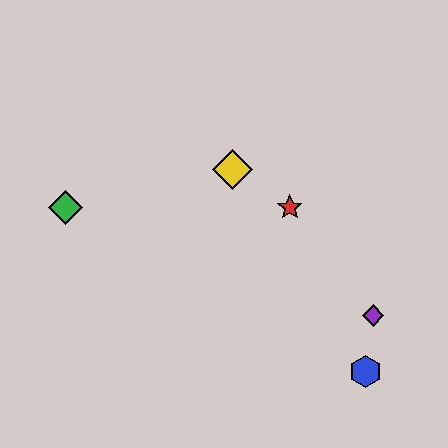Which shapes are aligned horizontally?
The red star, the green diamond are aligned horizontally.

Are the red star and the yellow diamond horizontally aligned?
No, the red star is at y≈207 and the yellow diamond is at y≈170.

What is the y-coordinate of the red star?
The red star is at y≈207.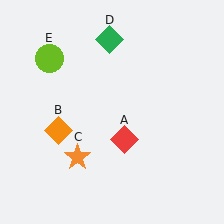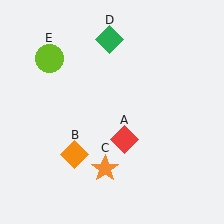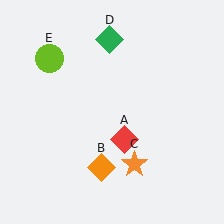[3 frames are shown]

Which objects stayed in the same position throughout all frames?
Red diamond (object A) and green diamond (object D) and lime circle (object E) remained stationary.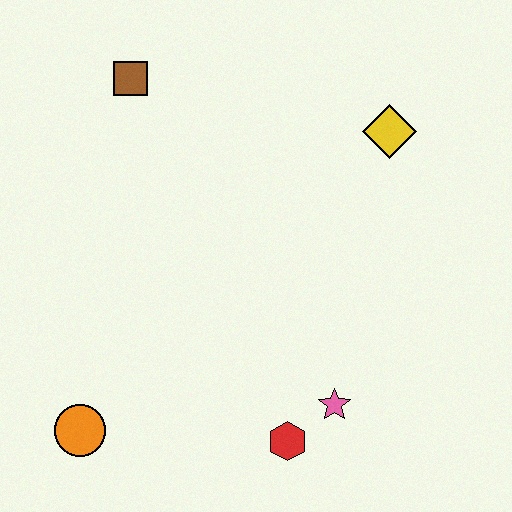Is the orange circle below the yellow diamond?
Yes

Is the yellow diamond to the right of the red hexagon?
Yes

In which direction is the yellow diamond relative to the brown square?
The yellow diamond is to the right of the brown square.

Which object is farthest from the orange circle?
The yellow diamond is farthest from the orange circle.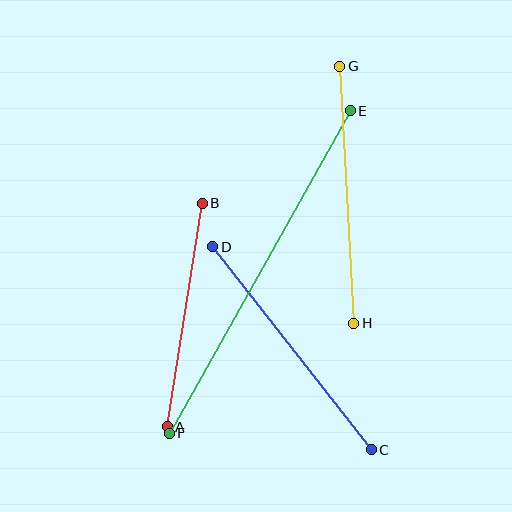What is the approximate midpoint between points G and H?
The midpoint is at approximately (347, 195) pixels.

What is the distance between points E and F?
The distance is approximately 370 pixels.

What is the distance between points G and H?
The distance is approximately 257 pixels.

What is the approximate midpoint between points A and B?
The midpoint is at approximately (185, 315) pixels.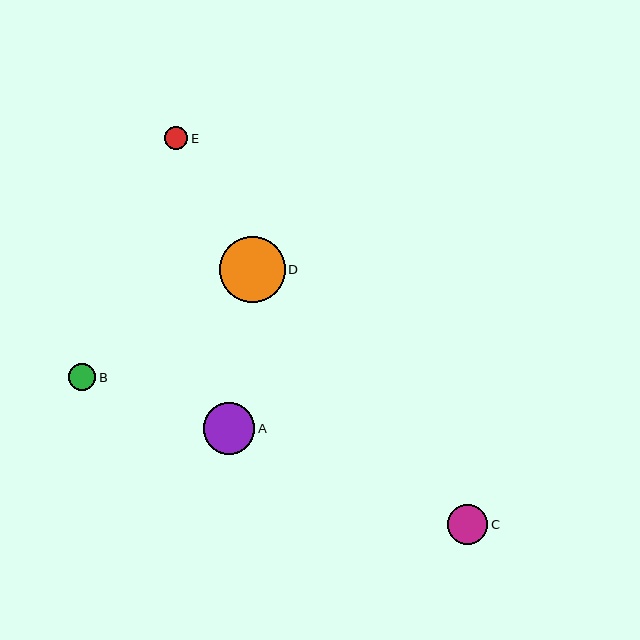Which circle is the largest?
Circle D is the largest with a size of approximately 66 pixels.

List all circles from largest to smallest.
From largest to smallest: D, A, C, B, E.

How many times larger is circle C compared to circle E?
Circle C is approximately 1.7 times the size of circle E.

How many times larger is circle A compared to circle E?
Circle A is approximately 2.2 times the size of circle E.